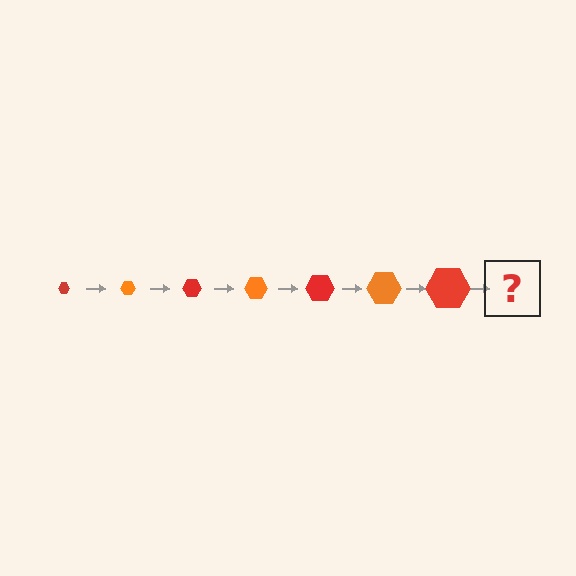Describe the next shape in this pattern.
It should be an orange hexagon, larger than the previous one.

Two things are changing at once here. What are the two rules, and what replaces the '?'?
The two rules are that the hexagon grows larger each step and the color cycles through red and orange. The '?' should be an orange hexagon, larger than the previous one.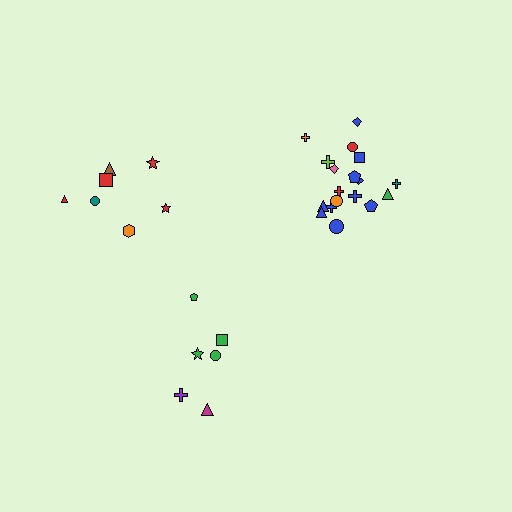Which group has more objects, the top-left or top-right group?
The top-right group.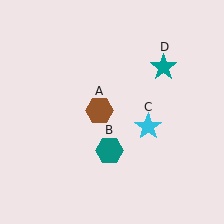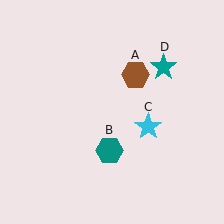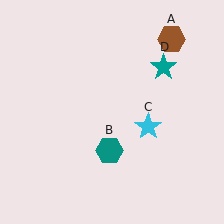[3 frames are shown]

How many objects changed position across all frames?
1 object changed position: brown hexagon (object A).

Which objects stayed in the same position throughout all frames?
Teal hexagon (object B) and cyan star (object C) and teal star (object D) remained stationary.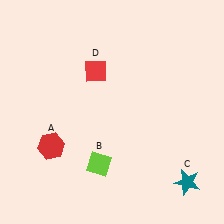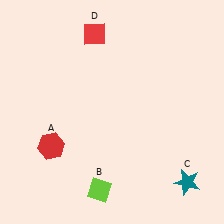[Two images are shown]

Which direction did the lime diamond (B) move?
The lime diamond (B) moved down.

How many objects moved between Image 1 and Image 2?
2 objects moved between the two images.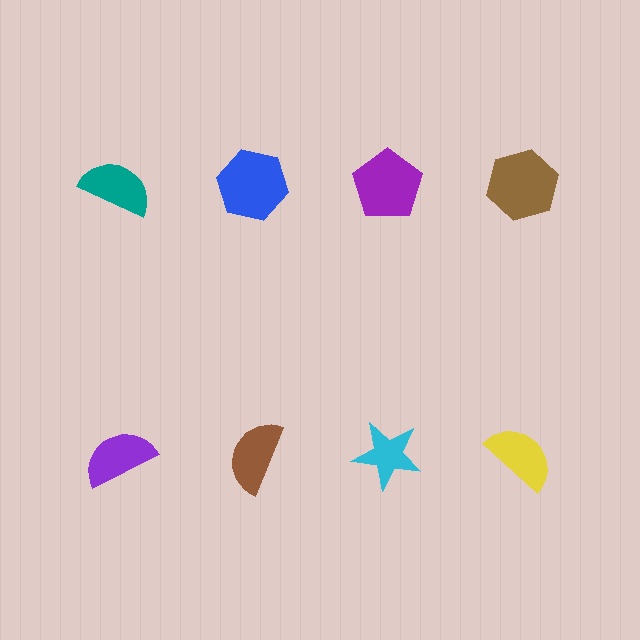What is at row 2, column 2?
A brown semicircle.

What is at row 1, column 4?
A brown hexagon.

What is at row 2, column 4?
A yellow semicircle.